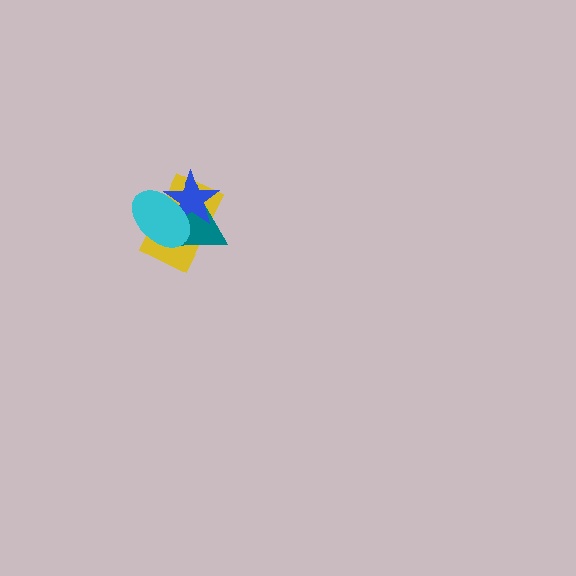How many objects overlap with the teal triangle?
3 objects overlap with the teal triangle.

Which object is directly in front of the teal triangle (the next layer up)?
The blue star is directly in front of the teal triangle.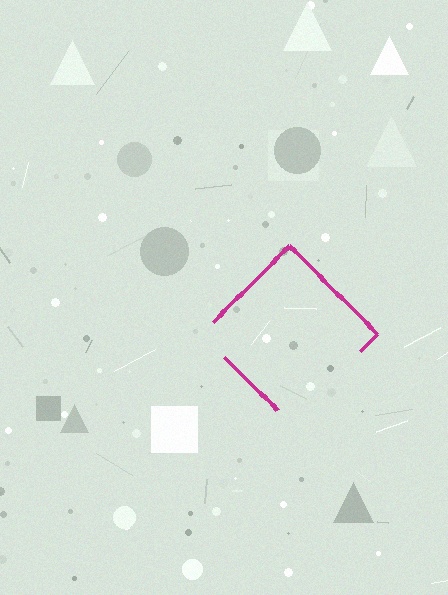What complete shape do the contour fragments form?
The contour fragments form a diamond.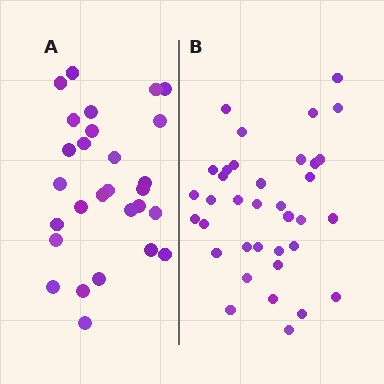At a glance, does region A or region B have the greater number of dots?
Region B (the right region) has more dots.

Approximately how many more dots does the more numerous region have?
Region B has roughly 8 or so more dots than region A.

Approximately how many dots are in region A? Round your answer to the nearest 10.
About 30 dots. (The exact count is 28, which rounds to 30.)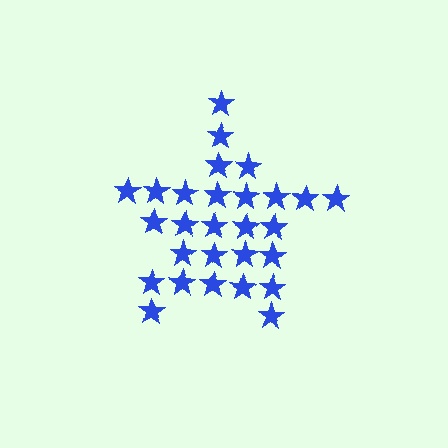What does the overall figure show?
The overall figure shows a star.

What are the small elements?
The small elements are stars.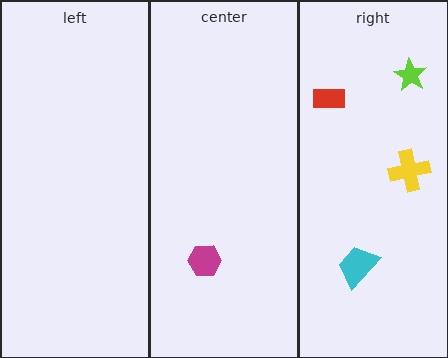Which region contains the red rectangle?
The right region.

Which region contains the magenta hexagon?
The center region.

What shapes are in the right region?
The yellow cross, the cyan trapezoid, the red rectangle, the lime star.